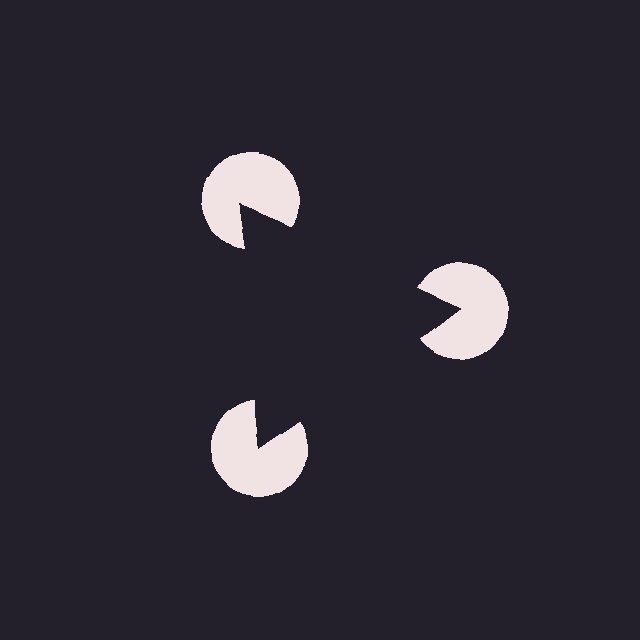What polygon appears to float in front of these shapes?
An illusory triangle — its edges are inferred from the aligned wedge cuts in the pac-man discs, not physically drawn.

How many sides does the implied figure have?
3 sides.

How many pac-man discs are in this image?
There are 3 — one at each vertex of the illusory triangle.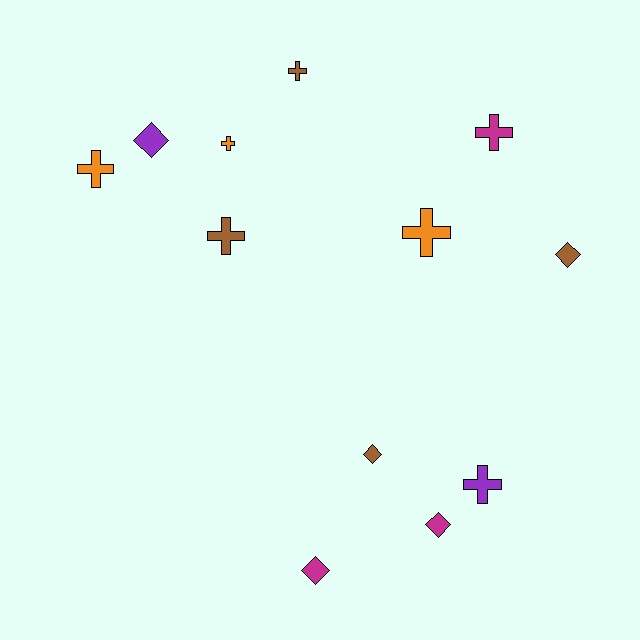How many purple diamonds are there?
There is 1 purple diamond.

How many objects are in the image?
There are 12 objects.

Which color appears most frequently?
Brown, with 4 objects.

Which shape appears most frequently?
Cross, with 7 objects.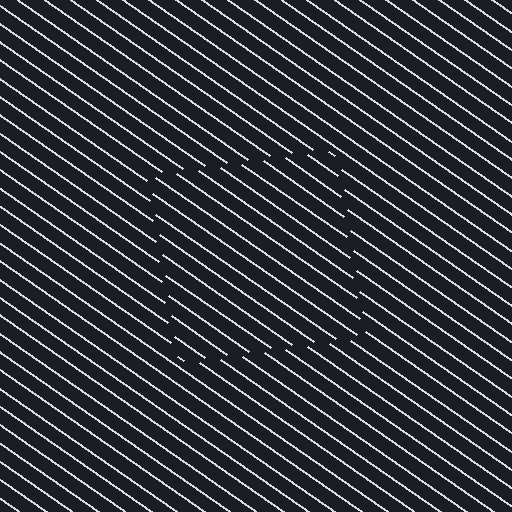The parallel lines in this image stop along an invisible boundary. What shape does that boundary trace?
An illusory square. The interior of the shape contains the same grating, shifted by half a period — the contour is defined by the phase discontinuity where line-ends from the inner and outer gratings abut.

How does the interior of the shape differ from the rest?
The interior of the shape contains the same grating, shifted by half a period — the contour is defined by the phase discontinuity where line-ends from the inner and outer gratings abut.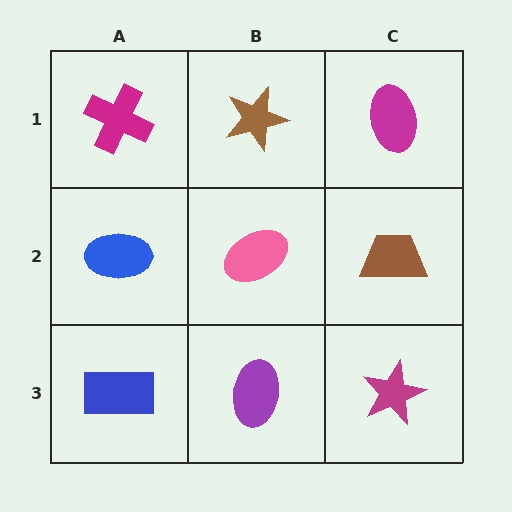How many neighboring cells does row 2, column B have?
4.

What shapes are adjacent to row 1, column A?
A blue ellipse (row 2, column A), a brown star (row 1, column B).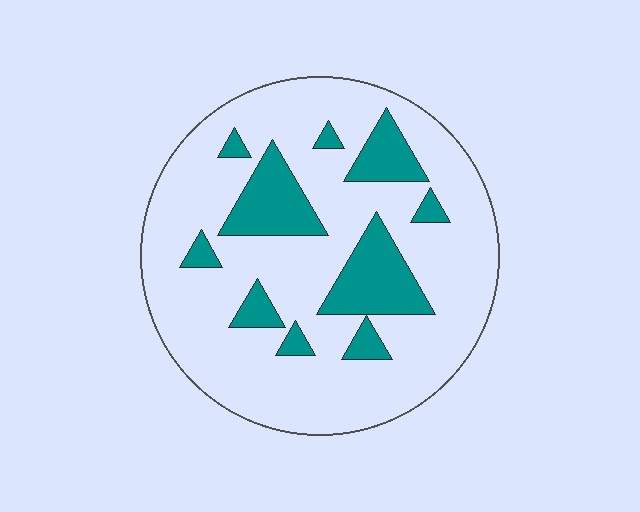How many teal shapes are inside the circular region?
10.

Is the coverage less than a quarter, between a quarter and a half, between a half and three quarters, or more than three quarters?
Less than a quarter.